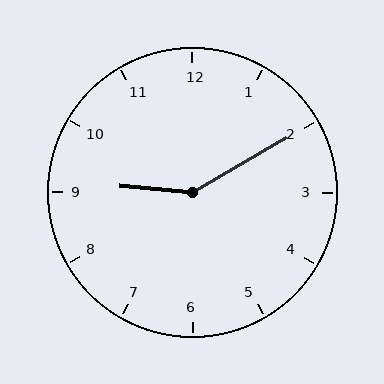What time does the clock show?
9:10.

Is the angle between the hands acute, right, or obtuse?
It is obtuse.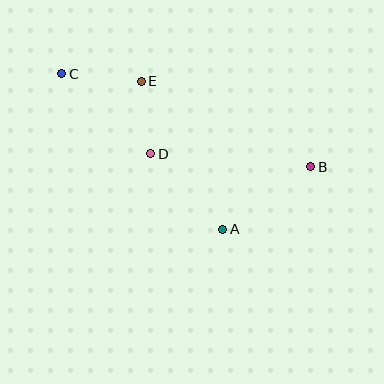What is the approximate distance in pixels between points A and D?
The distance between A and D is approximately 105 pixels.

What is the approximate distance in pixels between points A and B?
The distance between A and B is approximately 108 pixels.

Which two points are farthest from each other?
Points B and C are farthest from each other.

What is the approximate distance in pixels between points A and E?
The distance between A and E is approximately 169 pixels.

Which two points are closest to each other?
Points D and E are closest to each other.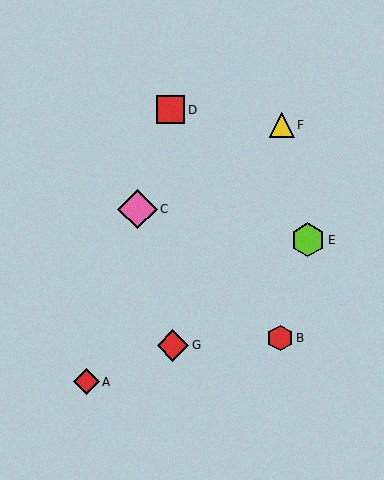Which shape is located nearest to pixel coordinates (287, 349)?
The red hexagon (labeled B) at (280, 338) is nearest to that location.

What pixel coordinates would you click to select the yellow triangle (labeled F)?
Click at (282, 125) to select the yellow triangle F.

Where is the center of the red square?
The center of the red square is at (170, 110).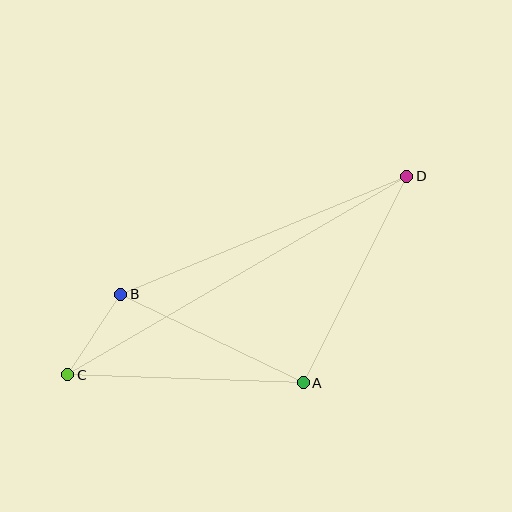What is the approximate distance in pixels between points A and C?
The distance between A and C is approximately 235 pixels.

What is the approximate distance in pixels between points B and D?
The distance between B and D is approximately 309 pixels.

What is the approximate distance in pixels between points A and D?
The distance between A and D is approximately 231 pixels.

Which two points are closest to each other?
Points B and C are closest to each other.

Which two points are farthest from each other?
Points C and D are farthest from each other.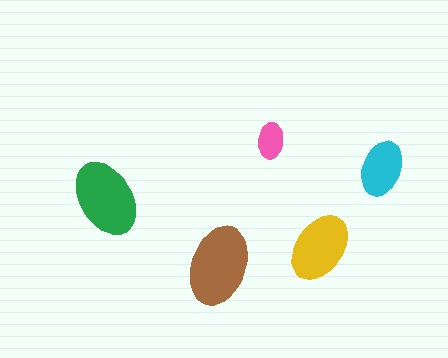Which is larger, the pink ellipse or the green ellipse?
The green one.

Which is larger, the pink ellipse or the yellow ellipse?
The yellow one.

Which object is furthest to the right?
The cyan ellipse is rightmost.